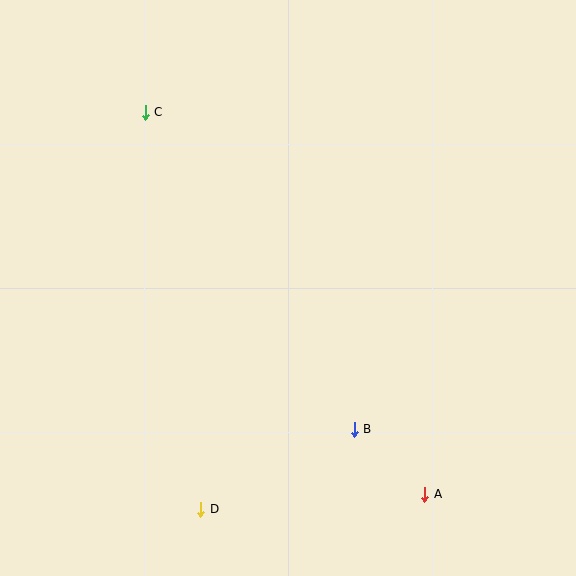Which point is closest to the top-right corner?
Point C is closest to the top-right corner.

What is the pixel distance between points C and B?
The distance between C and B is 379 pixels.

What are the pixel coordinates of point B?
Point B is at (354, 429).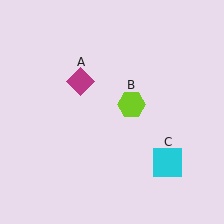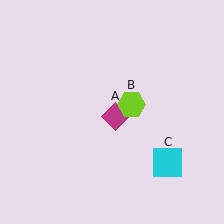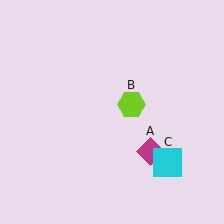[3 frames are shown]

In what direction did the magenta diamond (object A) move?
The magenta diamond (object A) moved down and to the right.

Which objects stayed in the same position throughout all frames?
Lime hexagon (object B) and cyan square (object C) remained stationary.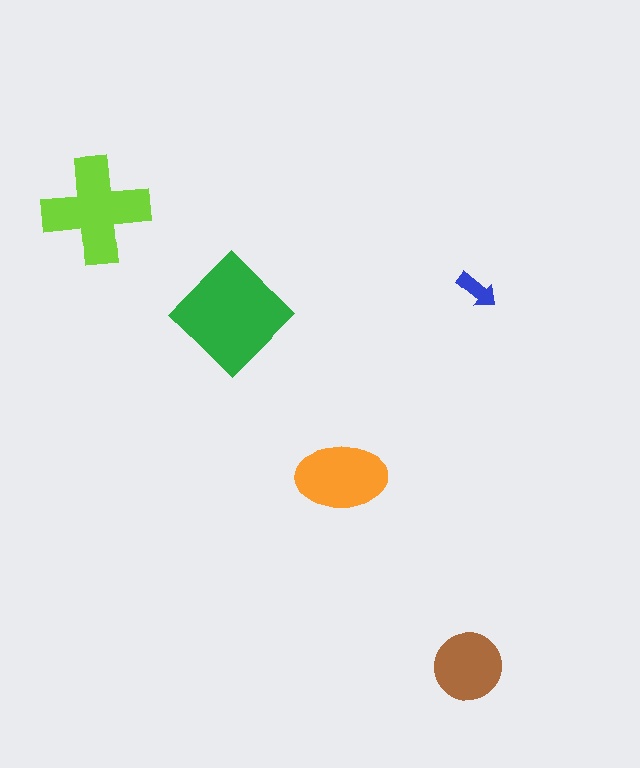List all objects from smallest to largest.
The blue arrow, the brown circle, the orange ellipse, the lime cross, the green diamond.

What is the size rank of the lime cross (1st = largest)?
2nd.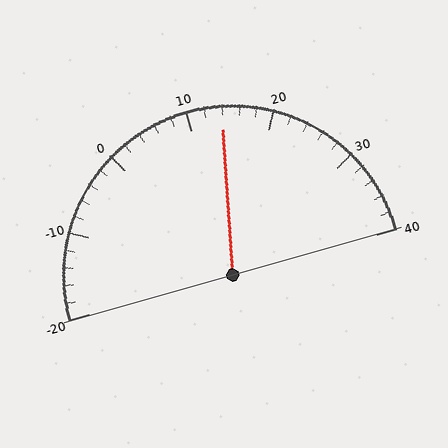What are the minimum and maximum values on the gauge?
The gauge ranges from -20 to 40.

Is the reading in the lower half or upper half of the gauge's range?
The reading is in the upper half of the range (-20 to 40).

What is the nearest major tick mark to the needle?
The nearest major tick mark is 10.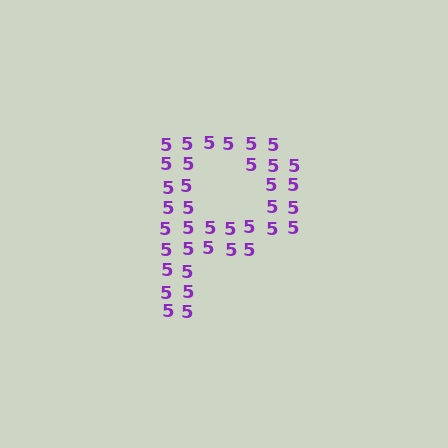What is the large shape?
The large shape is the letter P.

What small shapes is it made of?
It is made of small digit 5's.